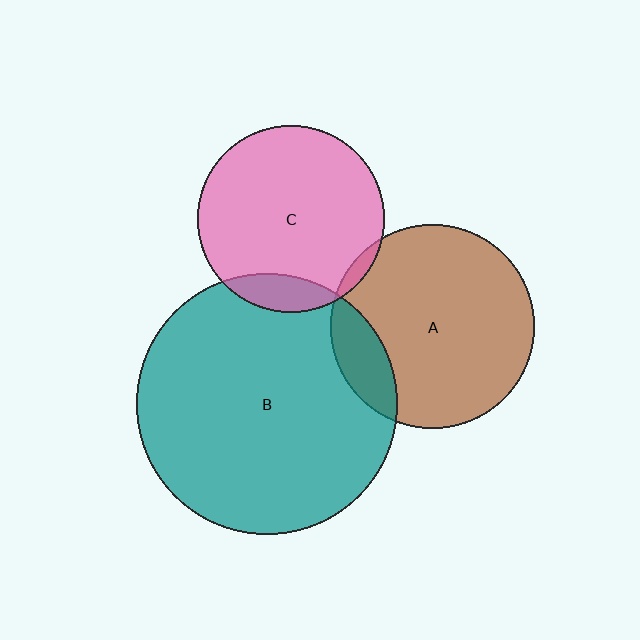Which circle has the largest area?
Circle B (teal).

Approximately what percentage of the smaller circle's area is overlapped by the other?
Approximately 15%.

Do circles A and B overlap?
Yes.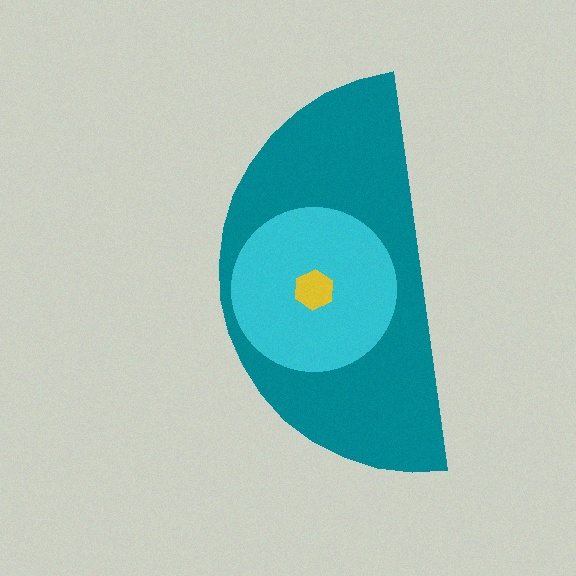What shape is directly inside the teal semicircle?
The cyan circle.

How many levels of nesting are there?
3.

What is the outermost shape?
The teal semicircle.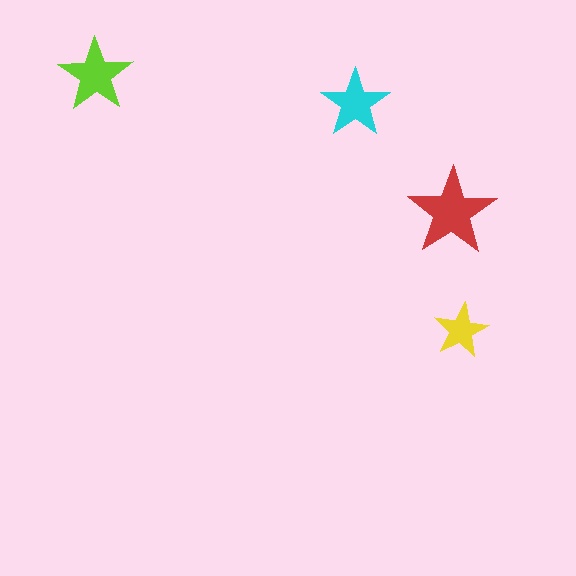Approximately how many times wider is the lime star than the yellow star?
About 1.5 times wider.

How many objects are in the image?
There are 4 objects in the image.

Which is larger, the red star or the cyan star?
The red one.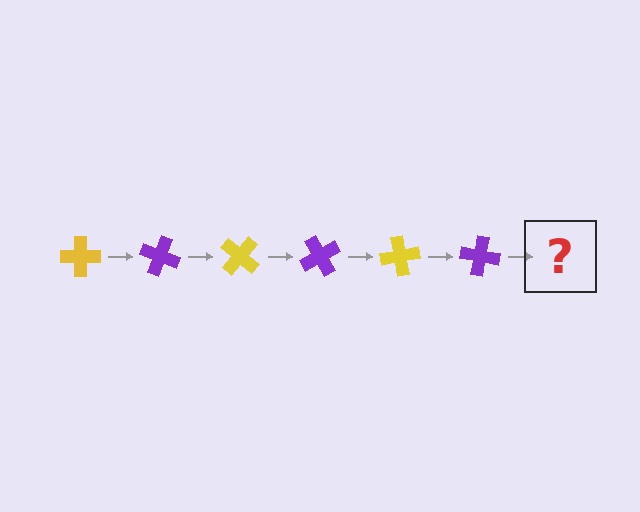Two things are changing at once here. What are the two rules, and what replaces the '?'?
The two rules are that it rotates 20 degrees each step and the color cycles through yellow and purple. The '?' should be a yellow cross, rotated 120 degrees from the start.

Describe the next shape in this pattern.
It should be a yellow cross, rotated 120 degrees from the start.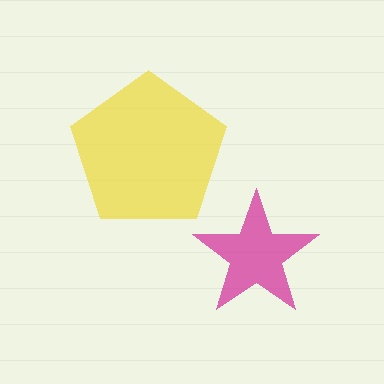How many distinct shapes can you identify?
There are 2 distinct shapes: a yellow pentagon, a magenta star.